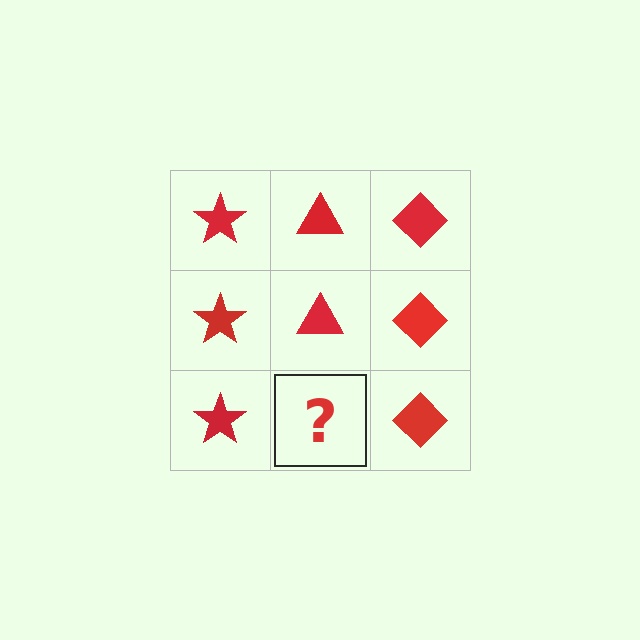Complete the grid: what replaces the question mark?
The question mark should be replaced with a red triangle.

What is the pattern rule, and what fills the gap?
The rule is that each column has a consistent shape. The gap should be filled with a red triangle.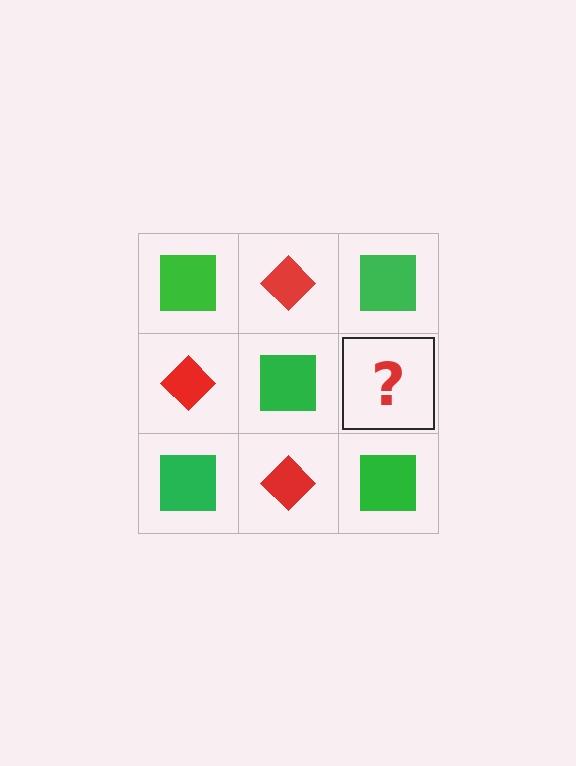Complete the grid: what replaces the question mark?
The question mark should be replaced with a red diamond.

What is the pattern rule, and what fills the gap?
The rule is that it alternates green square and red diamond in a checkerboard pattern. The gap should be filled with a red diamond.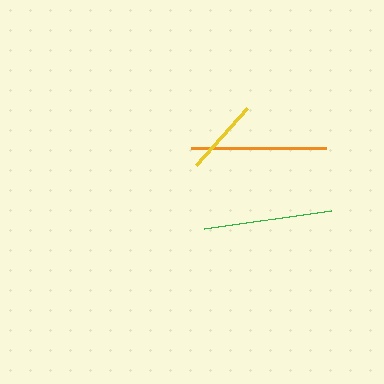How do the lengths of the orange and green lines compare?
The orange and green lines are approximately the same length.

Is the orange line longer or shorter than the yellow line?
The orange line is longer than the yellow line.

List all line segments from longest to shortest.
From longest to shortest: orange, green, yellow.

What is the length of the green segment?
The green segment is approximately 128 pixels long.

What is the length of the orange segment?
The orange segment is approximately 134 pixels long.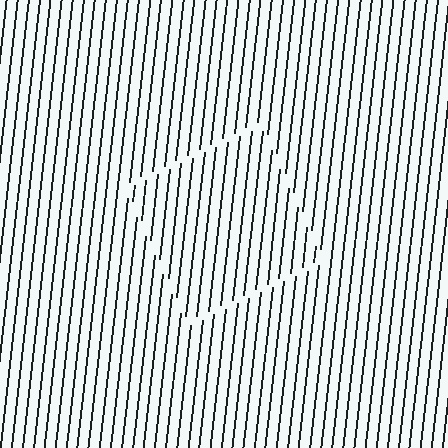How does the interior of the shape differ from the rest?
The interior of the shape contains the same grating, shifted by half a period — the contour is defined by the phase discontinuity where line-ends from the inner and outer gratings abut.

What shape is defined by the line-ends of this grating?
An illusory square. The interior of the shape contains the same grating, shifted by half a period — the contour is defined by the phase discontinuity where line-ends from the inner and outer gratings abut.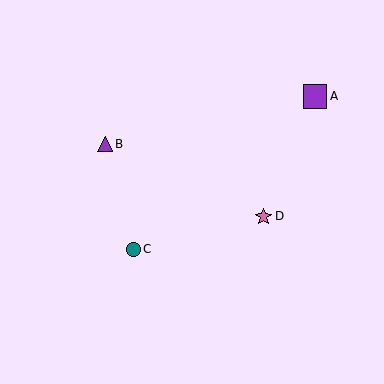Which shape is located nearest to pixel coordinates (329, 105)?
The purple square (labeled A) at (315, 96) is nearest to that location.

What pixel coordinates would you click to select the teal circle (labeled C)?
Click at (133, 249) to select the teal circle C.